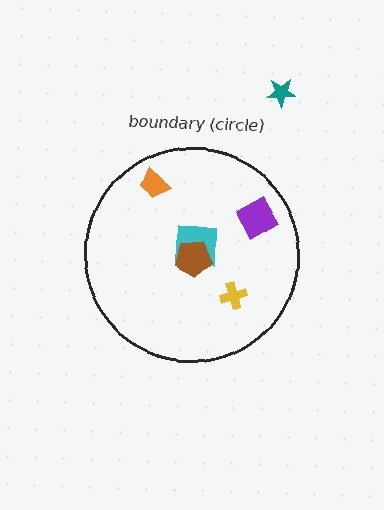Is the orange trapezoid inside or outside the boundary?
Inside.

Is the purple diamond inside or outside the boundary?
Inside.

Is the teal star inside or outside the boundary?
Outside.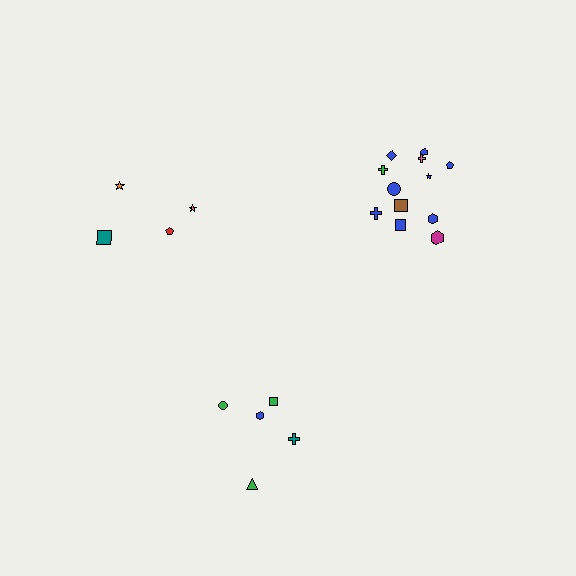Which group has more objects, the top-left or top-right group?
The top-right group.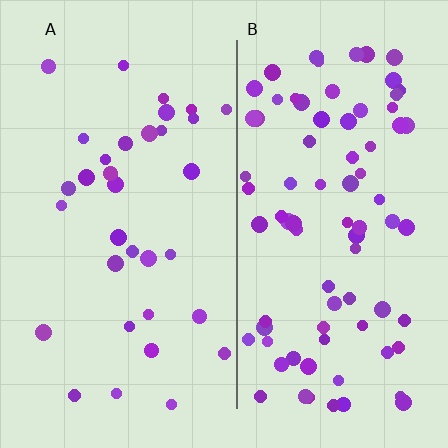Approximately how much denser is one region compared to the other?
Approximately 2.5× — region B over region A.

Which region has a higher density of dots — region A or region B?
B (the right).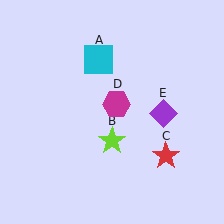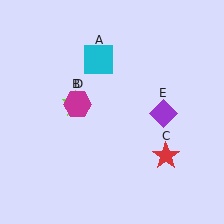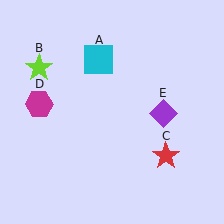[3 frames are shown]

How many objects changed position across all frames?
2 objects changed position: lime star (object B), magenta hexagon (object D).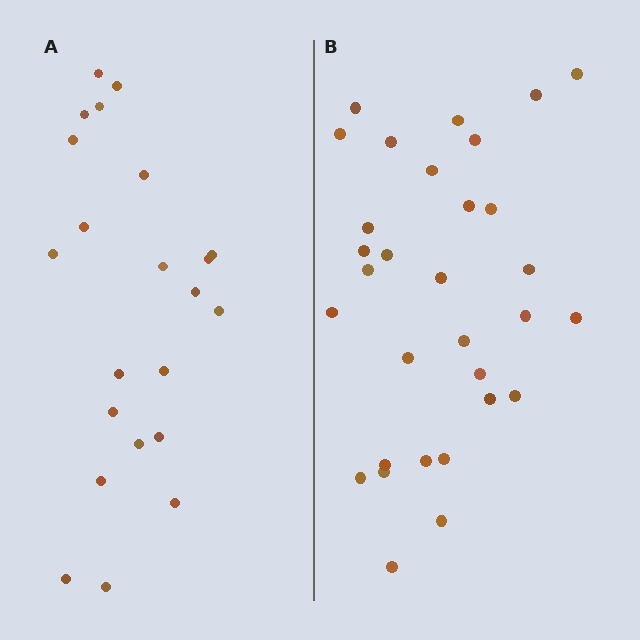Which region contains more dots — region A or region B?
Region B (the right region) has more dots.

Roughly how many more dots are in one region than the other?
Region B has roughly 8 or so more dots than region A.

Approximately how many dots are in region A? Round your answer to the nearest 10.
About 20 dots. (The exact count is 22, which rounds to 20.)